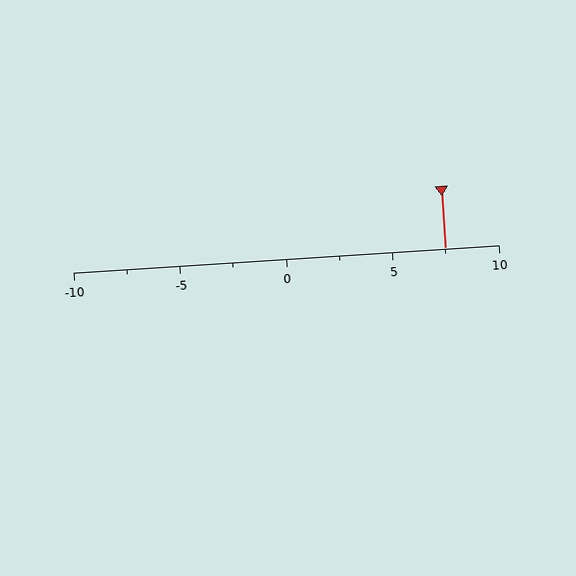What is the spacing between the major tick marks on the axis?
The major ticks are spaced 5 apart.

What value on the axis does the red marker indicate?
The marker indicates approximately 7.5.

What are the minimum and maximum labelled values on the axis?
The axis runs from -10 to 10.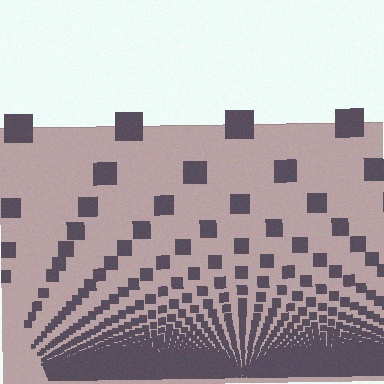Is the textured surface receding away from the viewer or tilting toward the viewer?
The surface appears to tilt toward the viewer. Texture elements get larger and sparser toward the top.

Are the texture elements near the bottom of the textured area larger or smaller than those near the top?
Smaller. The gradient is inverted — elements near the bottom are smaller and denser.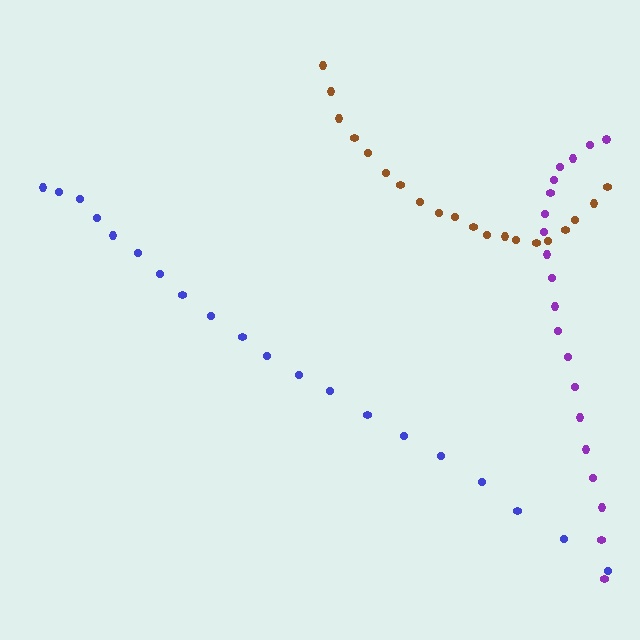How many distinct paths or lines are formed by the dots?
There are 3 distinct paths.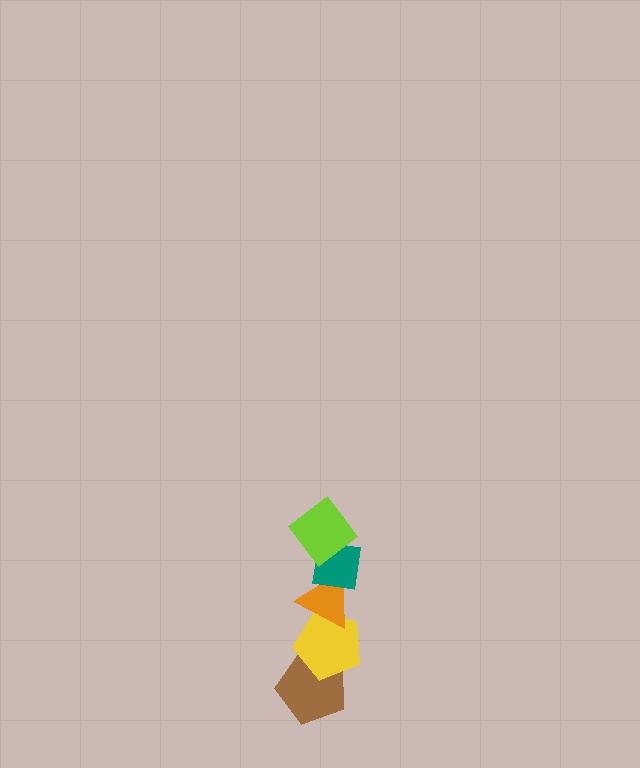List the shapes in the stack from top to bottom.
From top to bottom: the lime diamond, the teal square, the orange triangle, the yellow pentagon, the brown pentagon.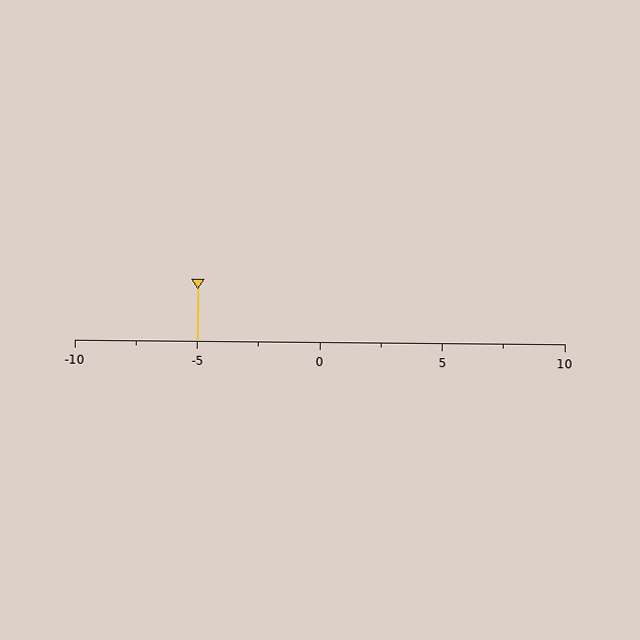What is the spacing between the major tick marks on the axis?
The major ticks are spaced 5 apart.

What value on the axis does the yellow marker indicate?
The marker indicates approximately -5.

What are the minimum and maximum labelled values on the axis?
The axis runs from -10 to 10.